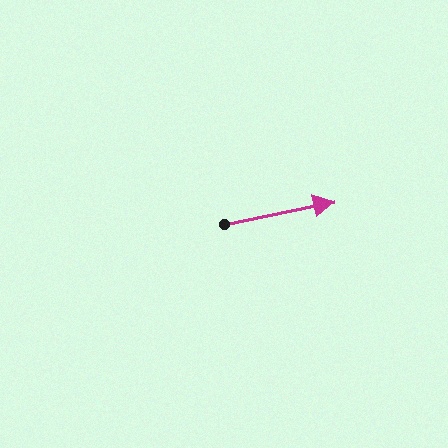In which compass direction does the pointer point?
East.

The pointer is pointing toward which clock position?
Roughly 3 o'clock.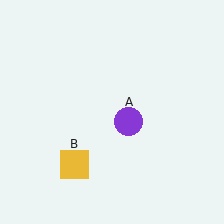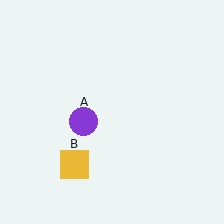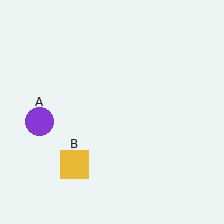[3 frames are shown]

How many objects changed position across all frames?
1 object changed position: purple circle (object A).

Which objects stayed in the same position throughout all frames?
Yellow square (object B) remained stationary.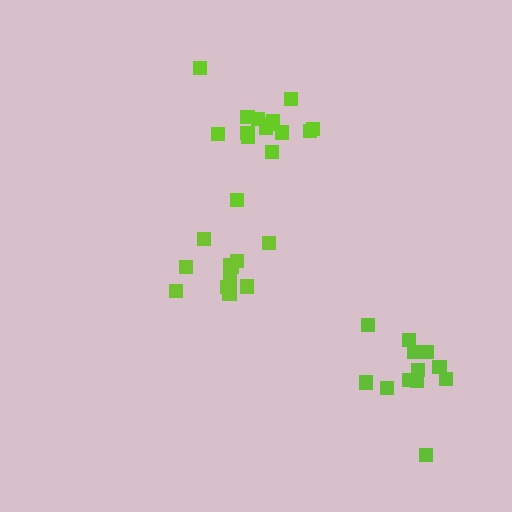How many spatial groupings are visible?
There are 3 spatial groupings.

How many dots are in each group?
Group 1: 11 dots, Group 2: 16 dots, Group 3: 12 dots (39 total).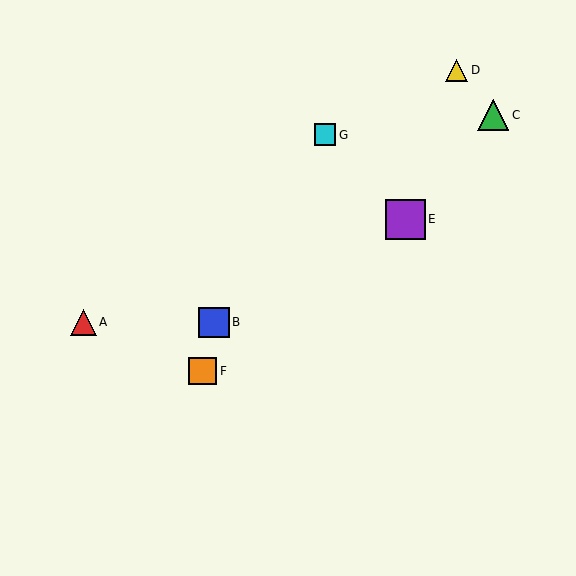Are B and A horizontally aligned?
Yes, both are at y≈322.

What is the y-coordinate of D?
Object D is at y≈70.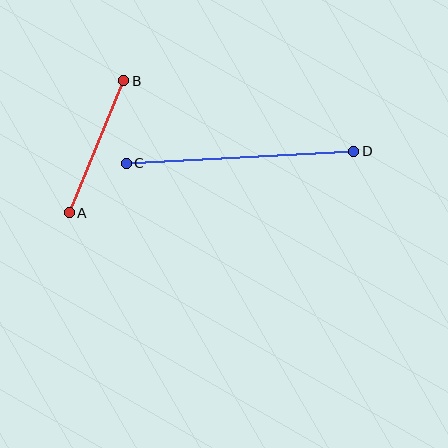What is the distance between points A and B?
The distance is approximately 142 pixels.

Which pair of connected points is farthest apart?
Points C and D are farthest apart.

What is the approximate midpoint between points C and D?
The midpoint is at approximately (240, 157) pixels.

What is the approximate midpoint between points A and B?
The midpoint is at approximately (97, 147) pixels.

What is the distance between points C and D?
The distance is approximately 228 pixels.